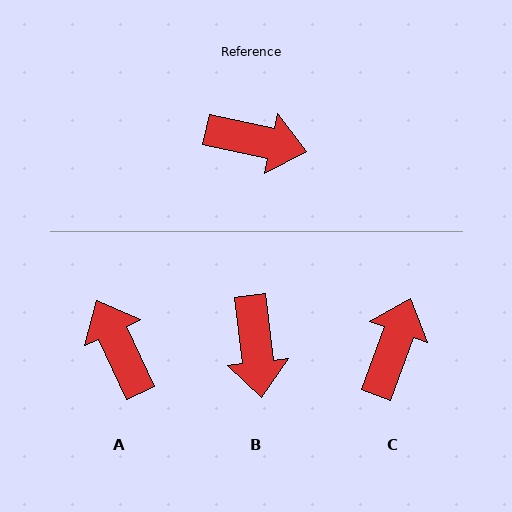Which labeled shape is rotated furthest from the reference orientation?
A, about 127 degrees away.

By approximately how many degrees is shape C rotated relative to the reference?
Approximately 82 degrees counter-clockwise.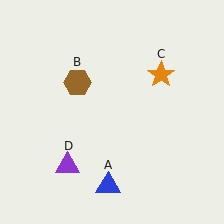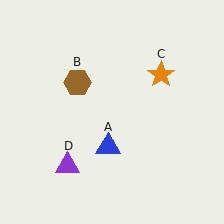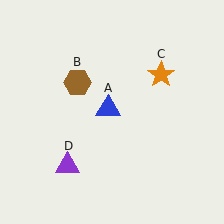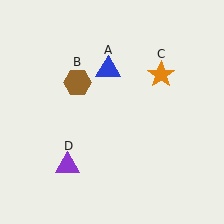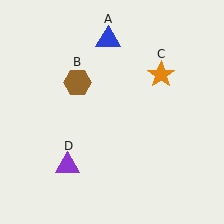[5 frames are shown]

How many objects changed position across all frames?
1 object changed position: blue triangle (object A).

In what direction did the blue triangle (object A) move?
The blue triangle (object A) moved up.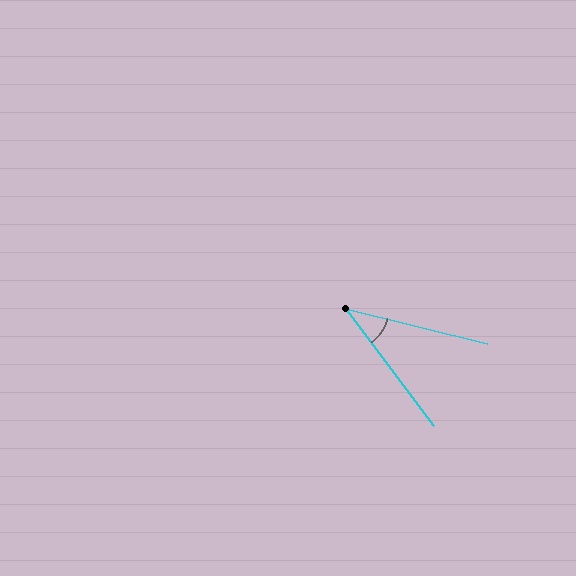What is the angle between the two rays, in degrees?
Approximately 39 degrees.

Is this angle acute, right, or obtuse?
It is acute.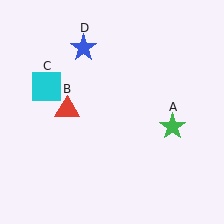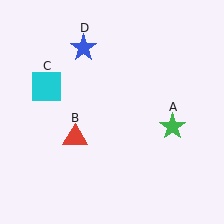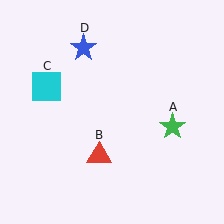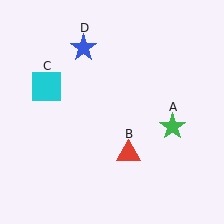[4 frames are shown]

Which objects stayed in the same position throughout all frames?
Green star (object A) and cyan square (object C) and blue star (object D) remained stationary.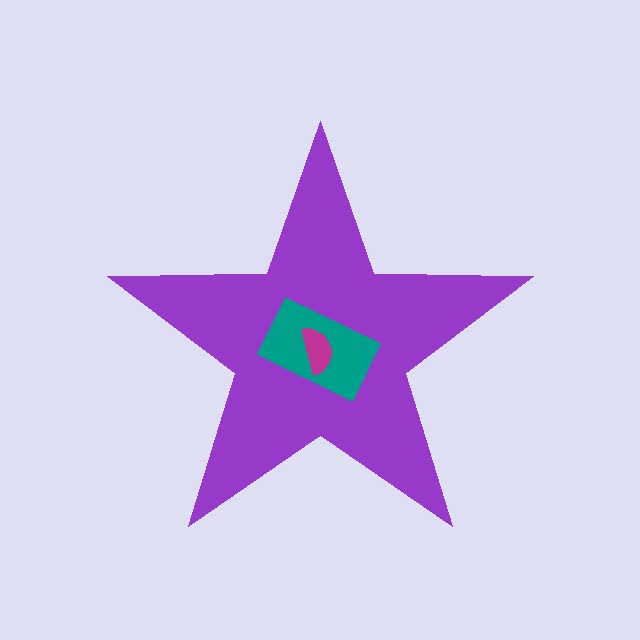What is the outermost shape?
The purple star.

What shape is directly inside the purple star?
The teal rectangle.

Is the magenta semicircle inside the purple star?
Yes.